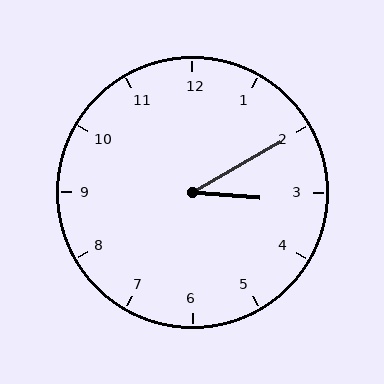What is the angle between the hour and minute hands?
Approximately 35 degrees.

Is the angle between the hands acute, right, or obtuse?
It is acute.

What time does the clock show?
3:10.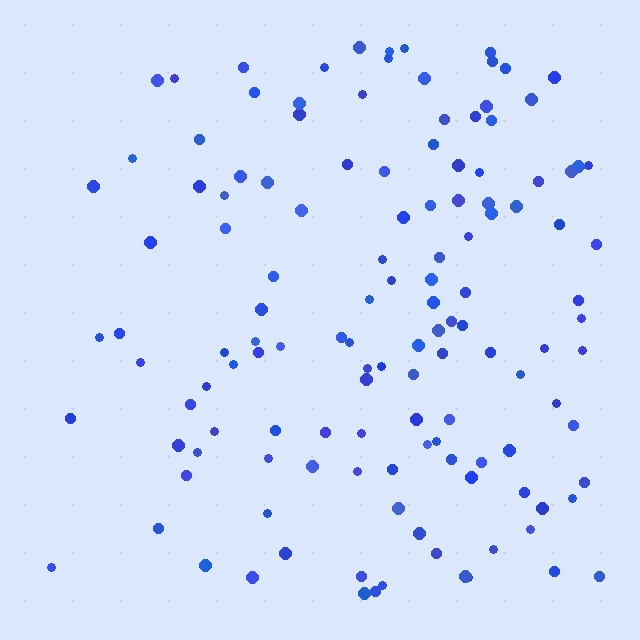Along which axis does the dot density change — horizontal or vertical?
Horizontal.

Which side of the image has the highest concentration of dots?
The right.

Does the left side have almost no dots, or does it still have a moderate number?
Still a moderate number, just noticeably fewer than the right.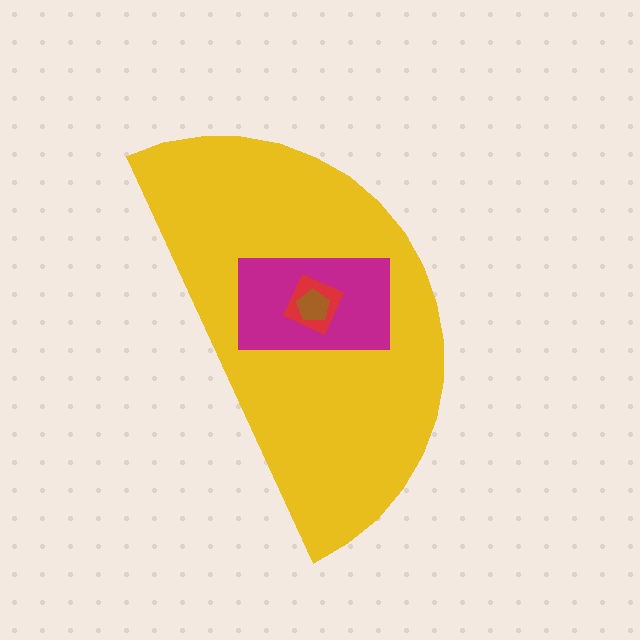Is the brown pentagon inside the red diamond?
Yes.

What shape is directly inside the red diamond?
The brown pentagon.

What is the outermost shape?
The yellow semicircle.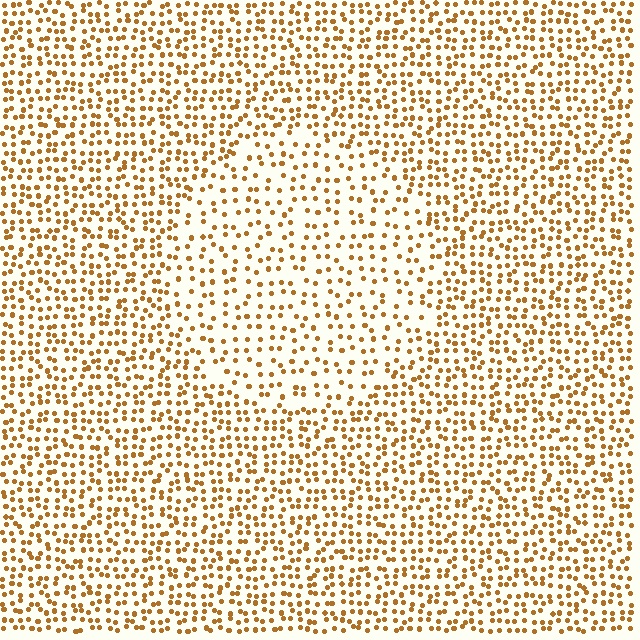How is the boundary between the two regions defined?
The boundary is defined by a change in element density (approximately 1.8x ratio). All elements are the same color, size, and shape.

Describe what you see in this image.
The image contains small brown elements arranged at two different densities. A circle-shaped region is visible where the elements are less densely packed than the surrounding area.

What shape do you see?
I see a circle.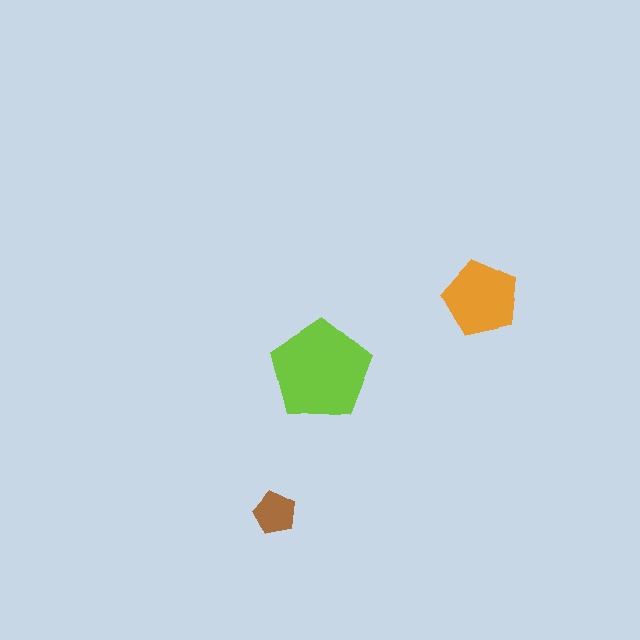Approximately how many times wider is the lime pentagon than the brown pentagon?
About 2.5 times wider.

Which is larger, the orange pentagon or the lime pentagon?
The lime one.